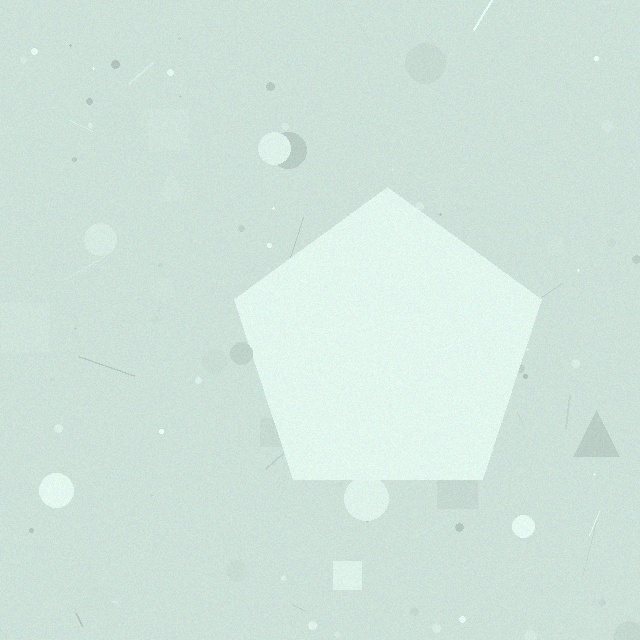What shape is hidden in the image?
A pentagon is hidden in the image.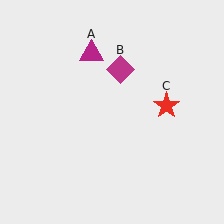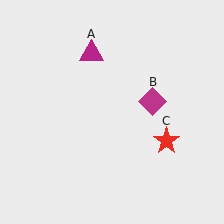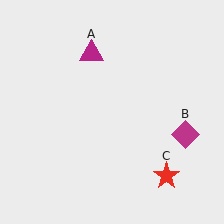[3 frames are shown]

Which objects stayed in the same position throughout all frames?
Magenta triangle (object A) remained stationary.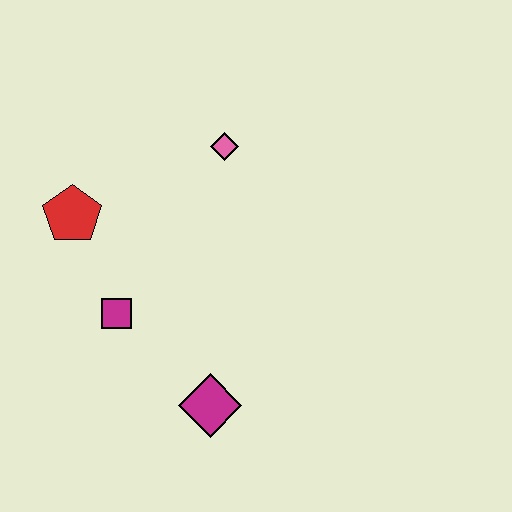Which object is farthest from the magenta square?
The pink diamond is farthest from the magenta square.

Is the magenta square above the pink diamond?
No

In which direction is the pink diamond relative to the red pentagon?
The pink diamond is to the right of the red pentagon.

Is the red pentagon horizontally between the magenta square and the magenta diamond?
No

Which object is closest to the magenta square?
The red pentagon is closest to the magenta square.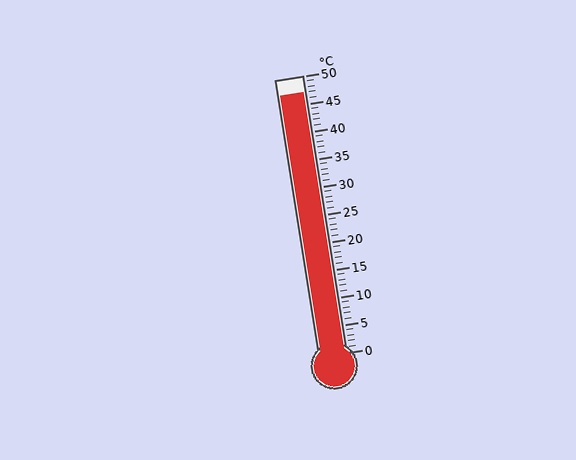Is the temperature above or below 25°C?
The temperature is above 25°C.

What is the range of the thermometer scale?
The thermometer scale ranges from 0°C to 50°C.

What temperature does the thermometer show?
The thermometer shows approximately 47°C.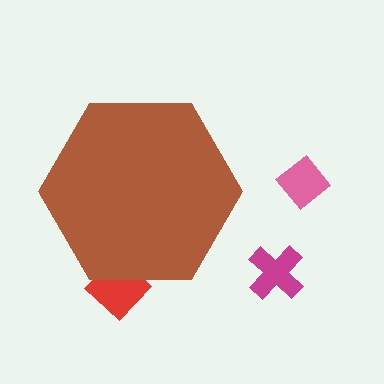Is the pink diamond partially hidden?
No, the pink diamond is fully visible.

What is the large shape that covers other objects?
A brown hexagon.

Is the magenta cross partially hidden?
No, the magenta cross is fully visible.